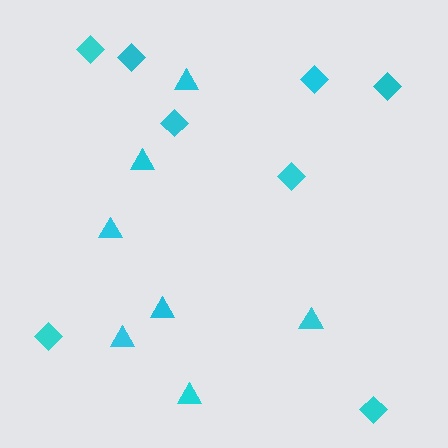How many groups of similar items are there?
There are 2 groups: one group of diamonds (8) and one group of triangles (7).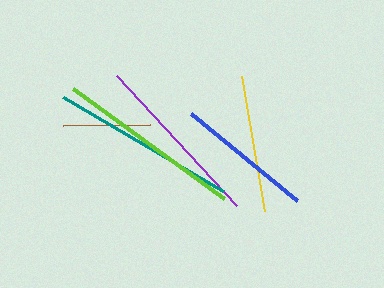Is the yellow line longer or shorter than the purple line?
The purple line is longer than the yellow line.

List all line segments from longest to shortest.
From longest to shortest: lime, teal, purple, blue, yellow, brown.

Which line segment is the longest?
The lime line is the longest at approximately 187 pixels.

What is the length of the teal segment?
The teal segment is approximately 186 pixels long.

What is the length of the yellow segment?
The yellow segment is approximately 136 pixels long.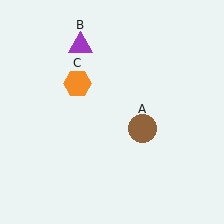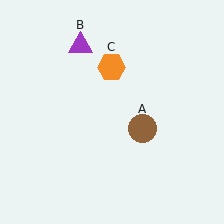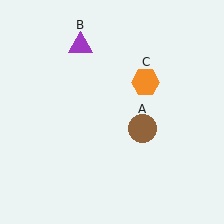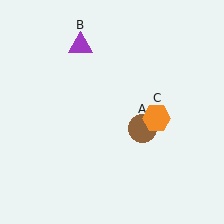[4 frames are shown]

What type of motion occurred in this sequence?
The orange hexagon (object C) rotated clockwise around the center of the scene.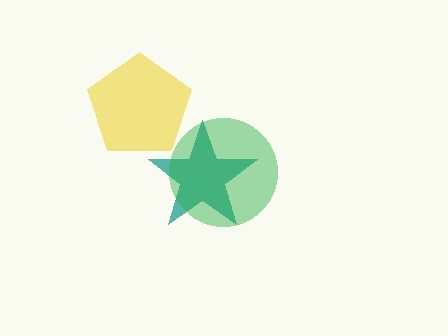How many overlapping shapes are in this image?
There are 3 overlapping shapes in the image.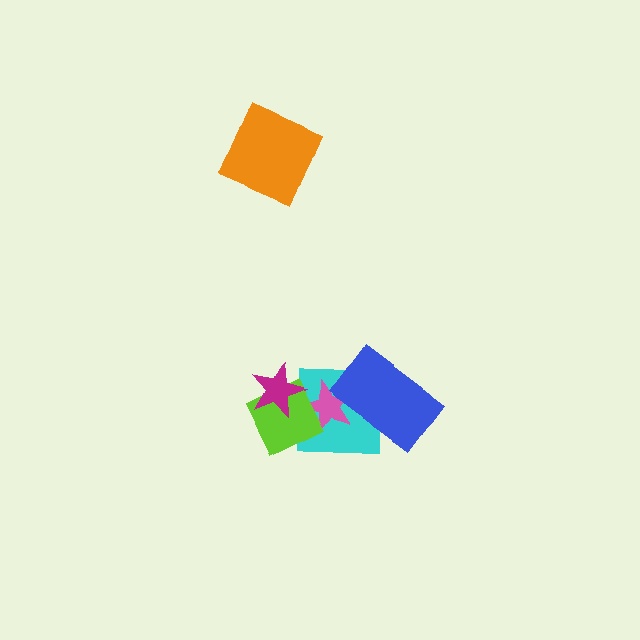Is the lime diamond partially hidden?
Yes, it is partially covered by another shape.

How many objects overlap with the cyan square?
3 objects overlap with the cyan square.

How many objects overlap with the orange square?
0 objects overlap with the orange square.